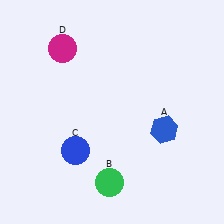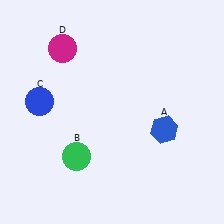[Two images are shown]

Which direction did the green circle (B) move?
The green circle (B) moved left.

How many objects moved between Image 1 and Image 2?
2 objects moved between the two images.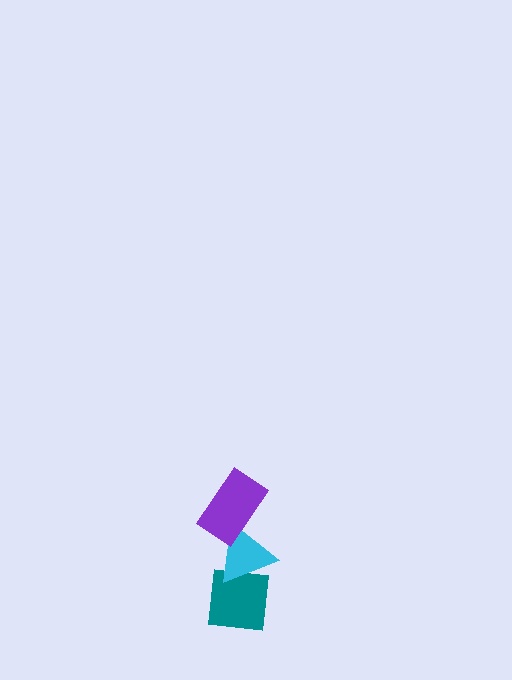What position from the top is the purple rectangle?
The purple rectangle is 1st from the top.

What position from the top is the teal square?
The teal square is 3rd from the top.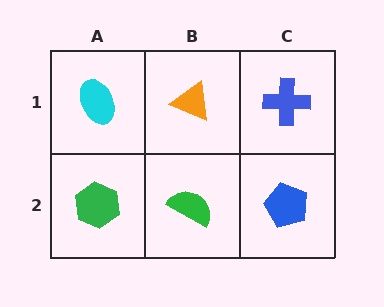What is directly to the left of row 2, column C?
A green semicircle.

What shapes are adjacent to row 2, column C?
A blue cross (row 1, column C), a green semicircle (row 2, column B).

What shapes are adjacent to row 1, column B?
A green semicircle (row 2, column B), a cyan ellipse (row 1, column A), a blue cross (row 1, column C).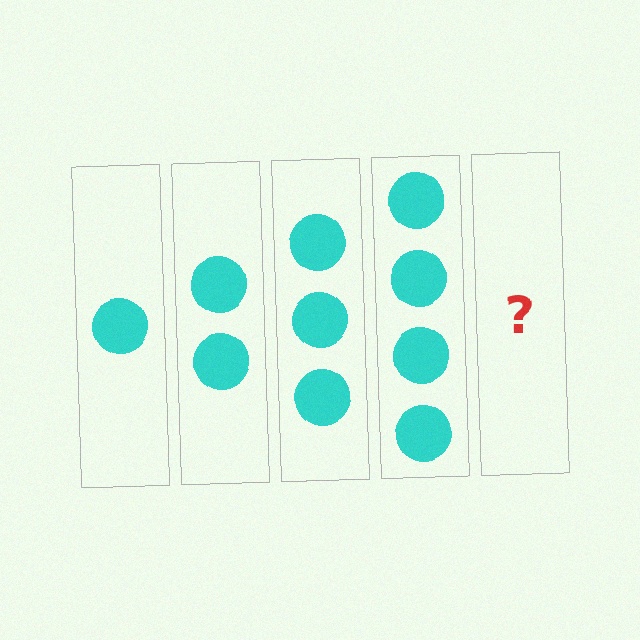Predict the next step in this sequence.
The next step is 5 circles.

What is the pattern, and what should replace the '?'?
The pattern is that each step adds one more circle. The '?' should be 5 circles.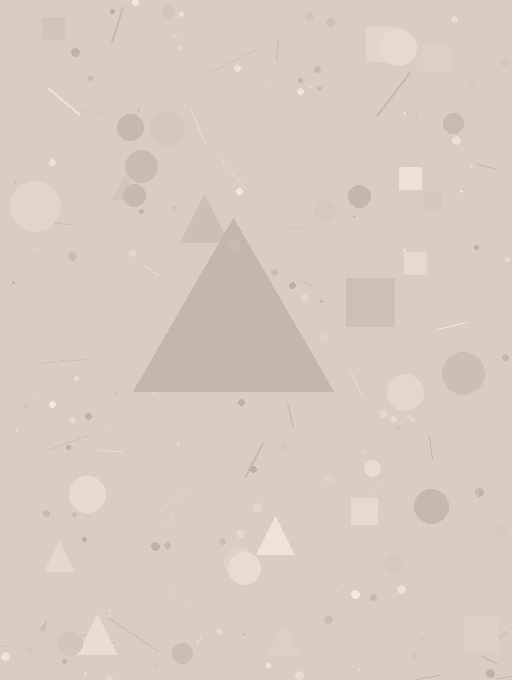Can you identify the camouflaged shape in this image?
The camouflaged shape is a triangle.